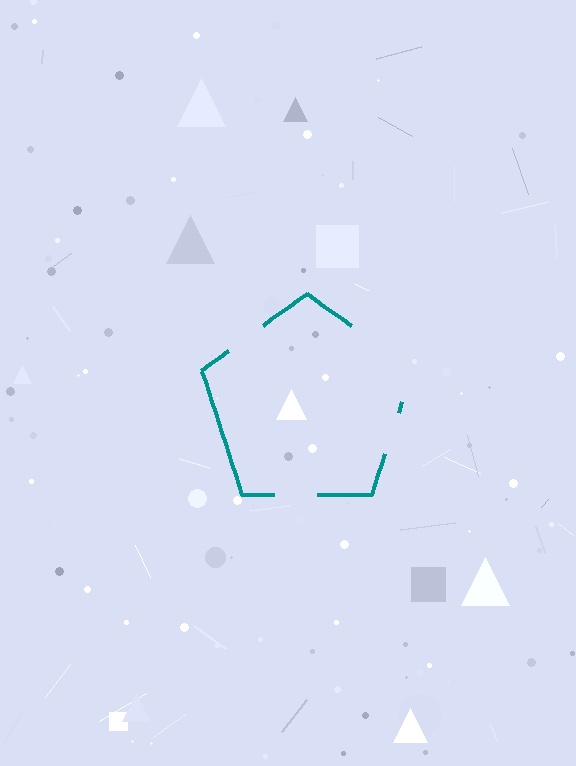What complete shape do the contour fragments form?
The contour fragments form a pentagon.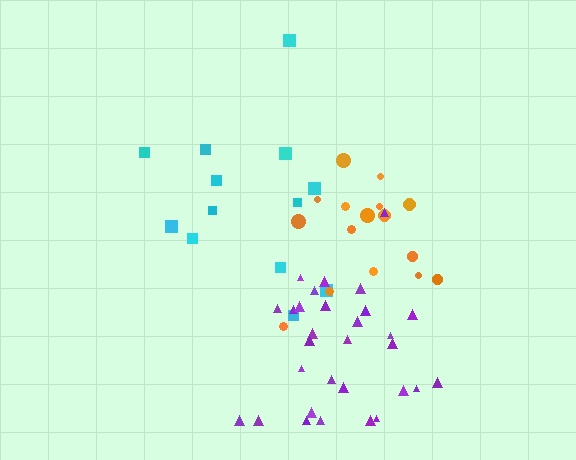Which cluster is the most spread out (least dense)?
Cyan.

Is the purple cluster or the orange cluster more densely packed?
Orange.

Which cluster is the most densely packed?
Orange.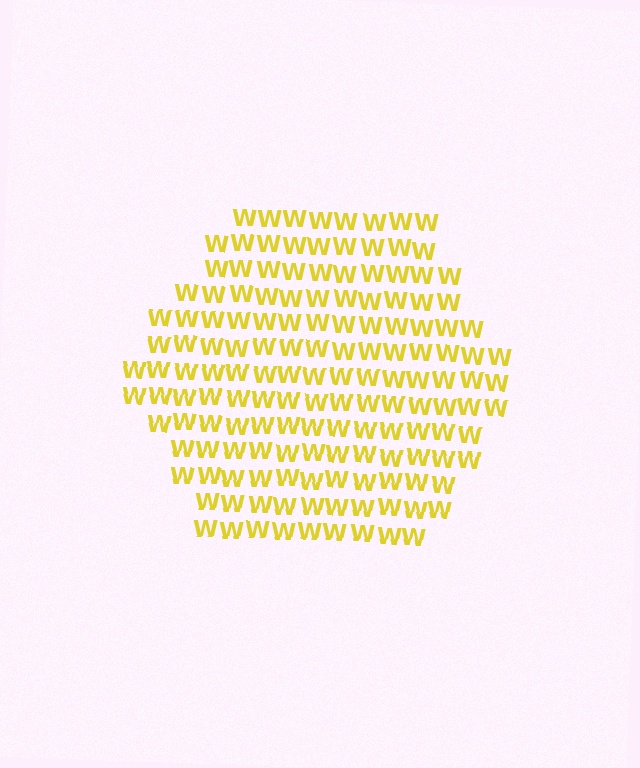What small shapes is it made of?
It is made of small letter W's.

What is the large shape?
The large shape is a hexagon.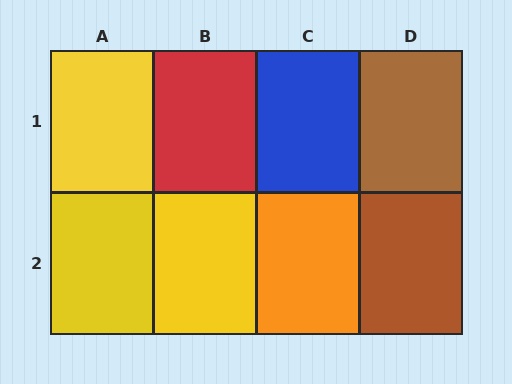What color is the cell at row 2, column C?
Orange.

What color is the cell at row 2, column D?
Brown.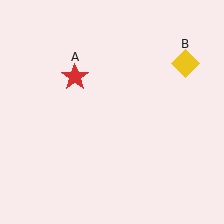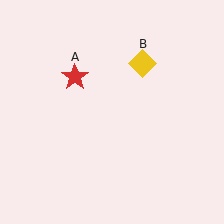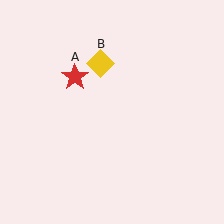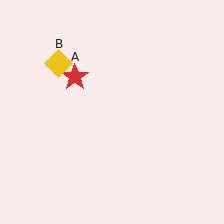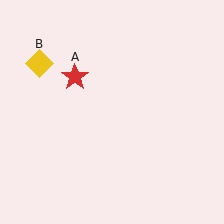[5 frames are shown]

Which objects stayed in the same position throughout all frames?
Red star (object A) remained stationary.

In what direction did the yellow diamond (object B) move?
The yellow diamond (object B) moved left.